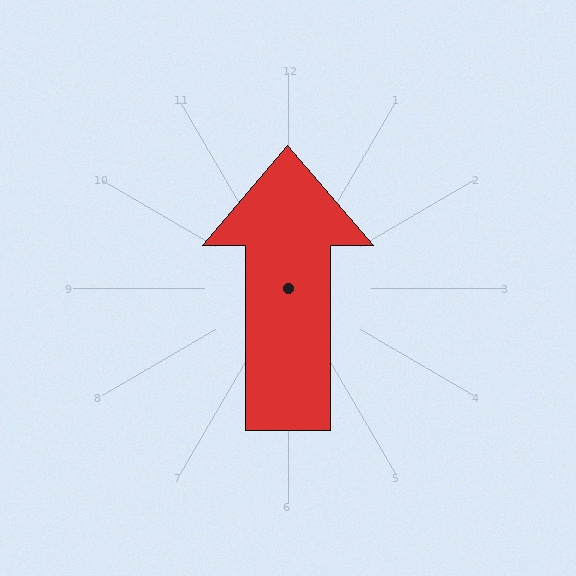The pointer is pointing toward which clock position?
Roughly 12 o'clock.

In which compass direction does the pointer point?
North.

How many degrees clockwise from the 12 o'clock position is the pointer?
Approximately 360 degrees.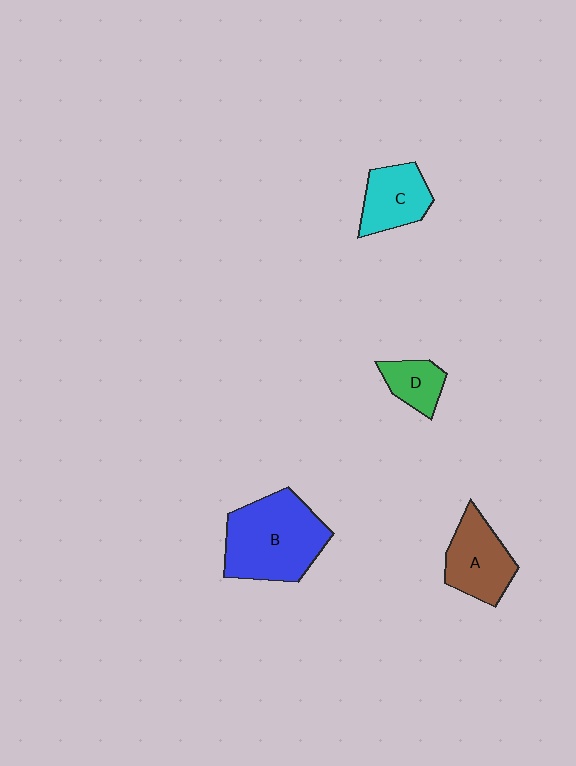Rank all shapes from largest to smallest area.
From largest to smallest: B (blue), A (brown), C (cyan), D (green).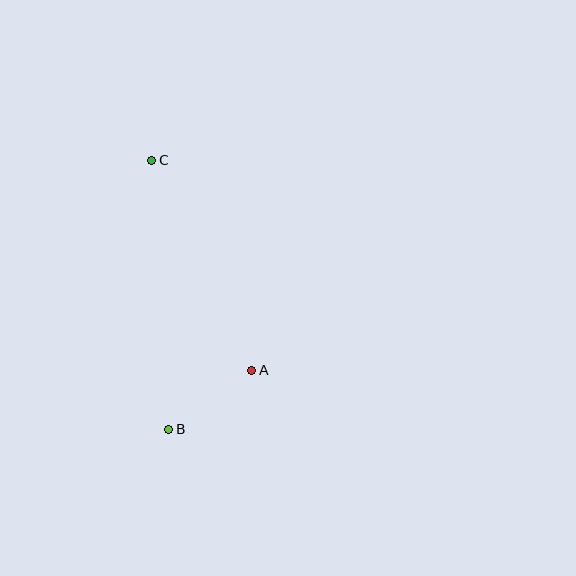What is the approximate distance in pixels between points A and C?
The distance between A and C is approximately 233 pixels.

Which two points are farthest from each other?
Points B and C are farthest from each other.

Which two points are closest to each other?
Points A and B are closest to each other.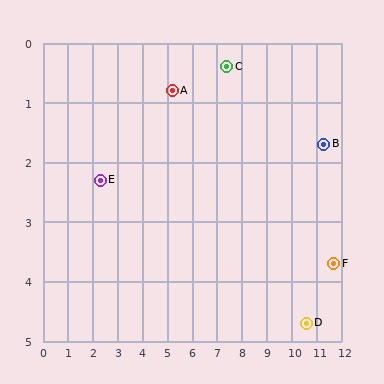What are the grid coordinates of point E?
Point E is at approximately (2.3, 2.3).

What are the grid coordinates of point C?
Point C is at approximately (7.4, 0.4).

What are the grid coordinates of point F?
Point F is at approximately (11.7, 3.7).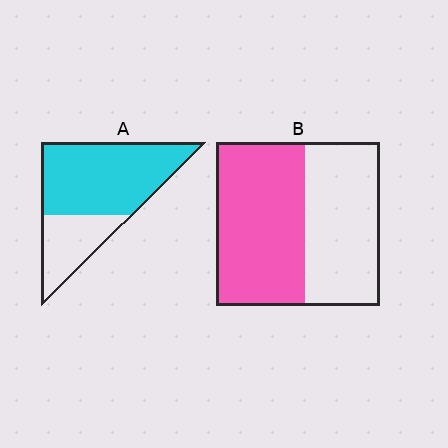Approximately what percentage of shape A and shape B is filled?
A is approximately 70% and B is approximately 55%.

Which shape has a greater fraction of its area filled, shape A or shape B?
Shape A.